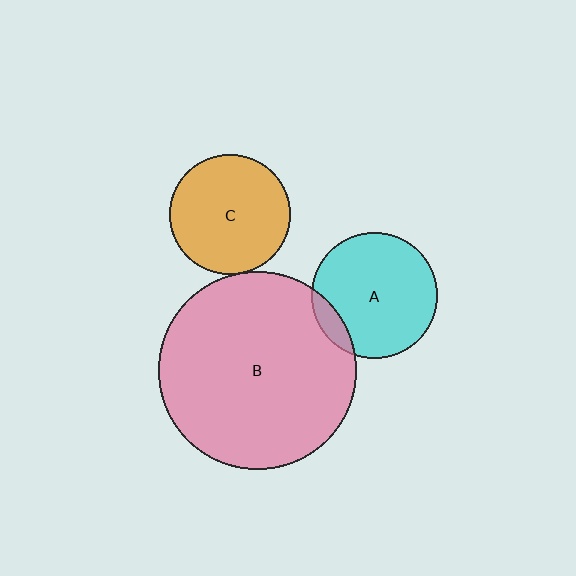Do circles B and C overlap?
Yes.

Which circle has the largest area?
Circle B (pink).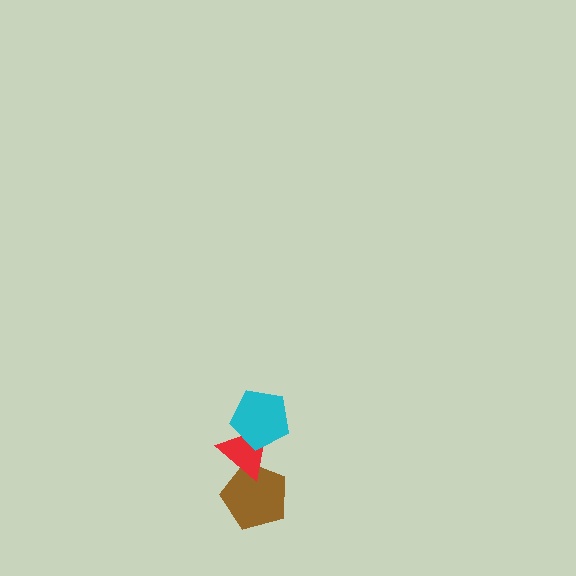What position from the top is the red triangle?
The red triangle is 2nd from the top.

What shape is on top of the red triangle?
The cyan pentagon is on top of the red triangle.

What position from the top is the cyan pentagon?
The cyan pentagon is 1st from the top.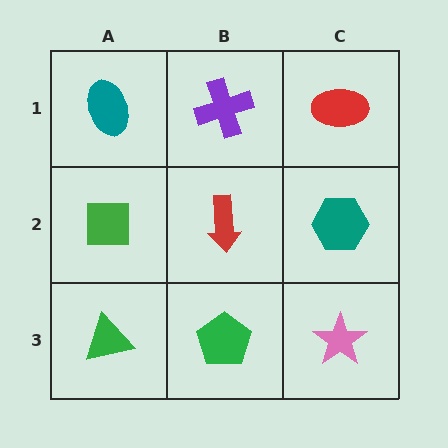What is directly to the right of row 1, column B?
A red ellipse.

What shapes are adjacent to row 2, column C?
A red ellipse (row 1, column C), a pink star (row 3, column C), a red arrow (row 2, column B).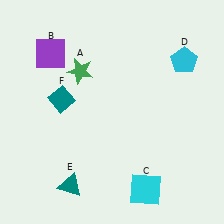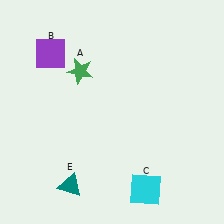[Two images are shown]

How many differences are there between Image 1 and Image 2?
There are 2 differences between the two images.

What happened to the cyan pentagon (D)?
The cyan pentagon (D) was removed in Image 2. It was in the top-right area of Image 1.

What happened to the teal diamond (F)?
The teal diamond (F) was removed in Image 2. It was in the top-left area of Image 1.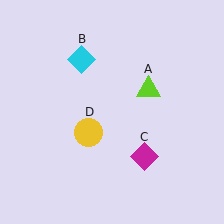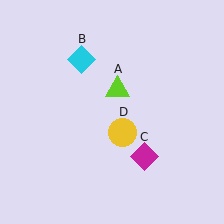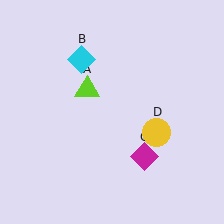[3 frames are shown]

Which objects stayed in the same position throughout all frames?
Cyan diamond (object B) and magenta diamond (object C) remained stationary.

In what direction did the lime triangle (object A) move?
The lime triangle (object A) moved left.